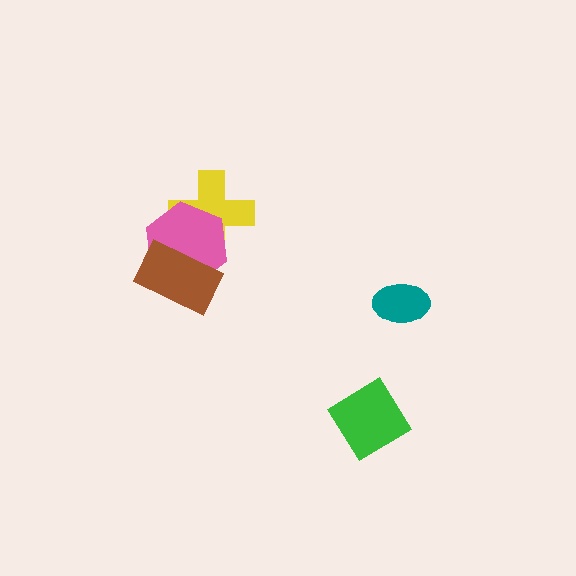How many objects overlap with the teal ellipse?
0 objects overlap with the teal ellipse.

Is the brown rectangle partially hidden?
No, no other shape covers it.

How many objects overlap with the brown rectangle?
2 objects overlap with the brown rectangle.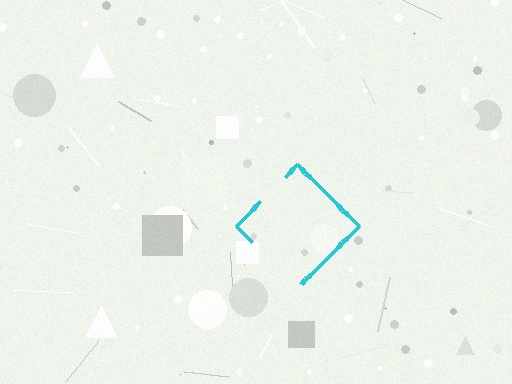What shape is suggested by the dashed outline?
The dashed outline suggests a diamond.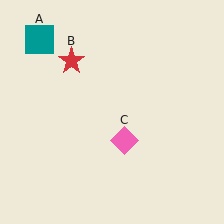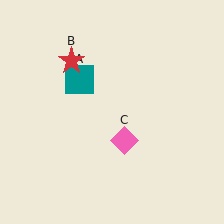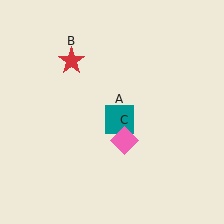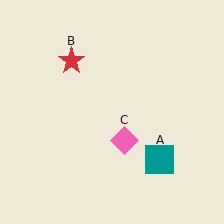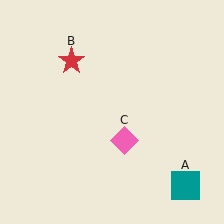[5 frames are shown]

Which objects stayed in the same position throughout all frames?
Red star (object B) and pink diamond (object C) remained stationary.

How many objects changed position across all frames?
1 object changed position: teal square (object A).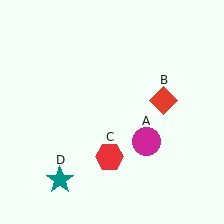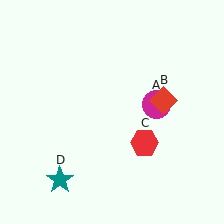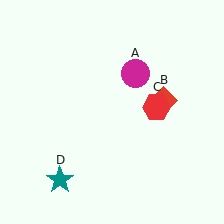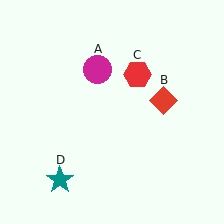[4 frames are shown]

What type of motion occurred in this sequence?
The magenta circle (object A), red hexagon (object C) rotated counterclockwise around the center of the scene.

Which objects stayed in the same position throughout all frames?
Red diamond (object B) and teal star (object D) remained stationary.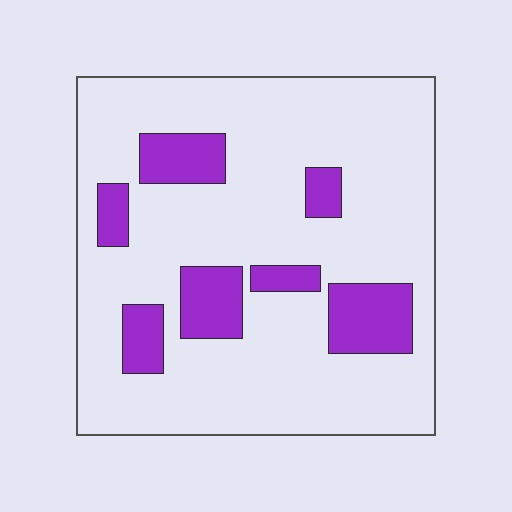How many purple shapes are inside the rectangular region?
7.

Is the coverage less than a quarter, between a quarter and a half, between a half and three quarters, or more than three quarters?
Less than a quarter.